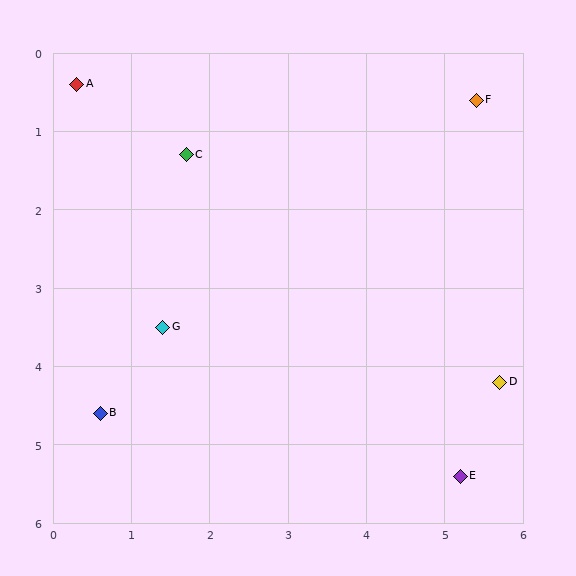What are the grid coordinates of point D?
Point D is at approximately (5.7, 4.2).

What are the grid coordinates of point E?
Point E is at approximately (5.2, 5.4).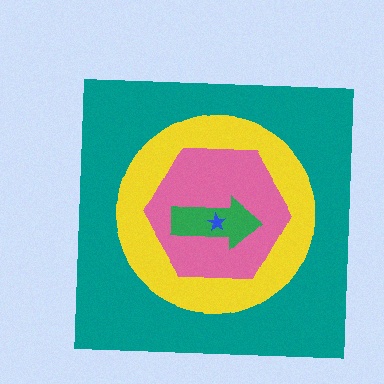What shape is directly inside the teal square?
The yellow circle.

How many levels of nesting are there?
5.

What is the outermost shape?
The teal square.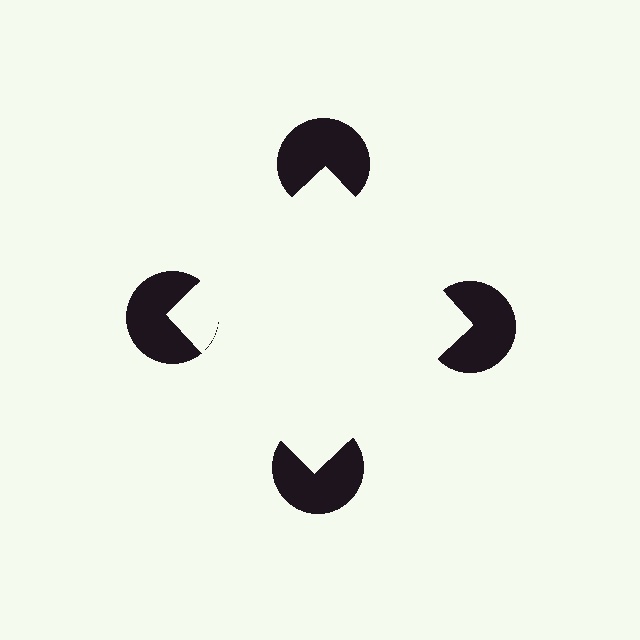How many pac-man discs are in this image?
There are 4 — one at each vertex of the illusory square.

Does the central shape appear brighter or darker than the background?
It typically appears slightly brighter than the background, even though no actual brightness change is drawn.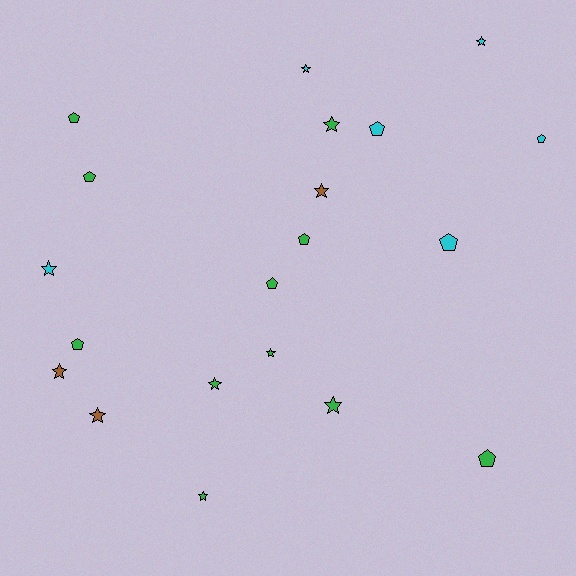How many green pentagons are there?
There are 6 green pentagons.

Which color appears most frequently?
Green, with 11 objects.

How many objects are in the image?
There are 20 objects.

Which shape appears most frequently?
Star, with 11 objects.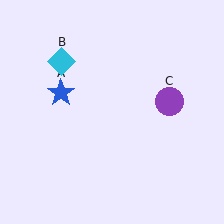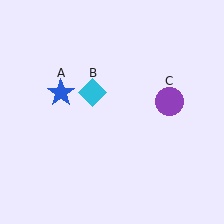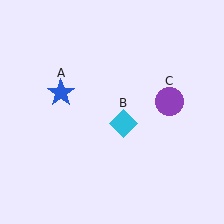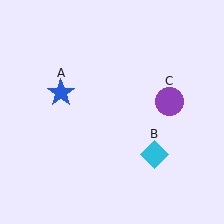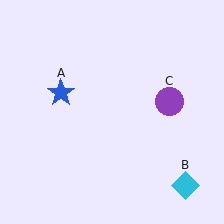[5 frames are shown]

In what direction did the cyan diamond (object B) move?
The cyan diamond (object B) moved down and to the right.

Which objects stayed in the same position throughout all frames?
Blue star (object A) and purple circle (object C) remained stationary.